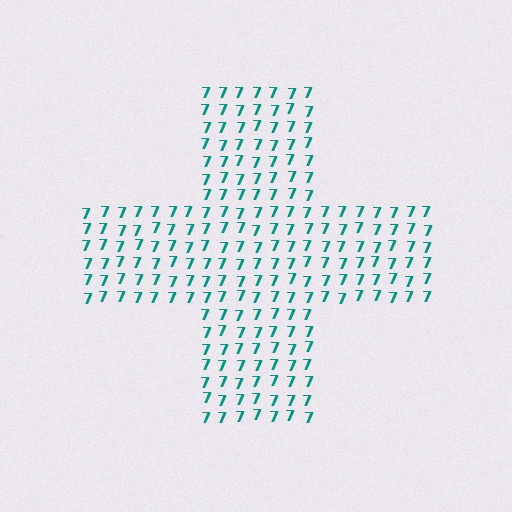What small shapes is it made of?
It is made of small digit 7's.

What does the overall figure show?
The overall figure shows a cross.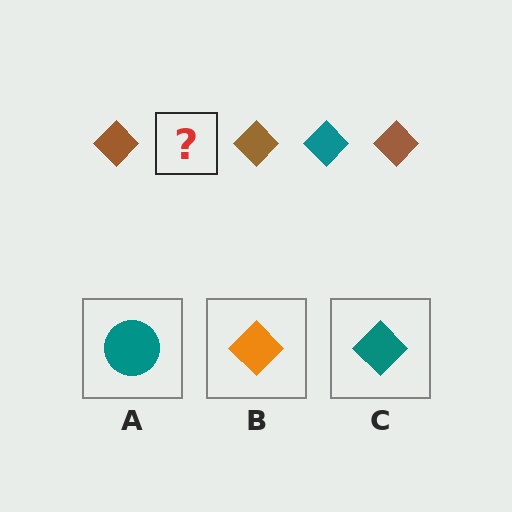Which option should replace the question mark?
Option C.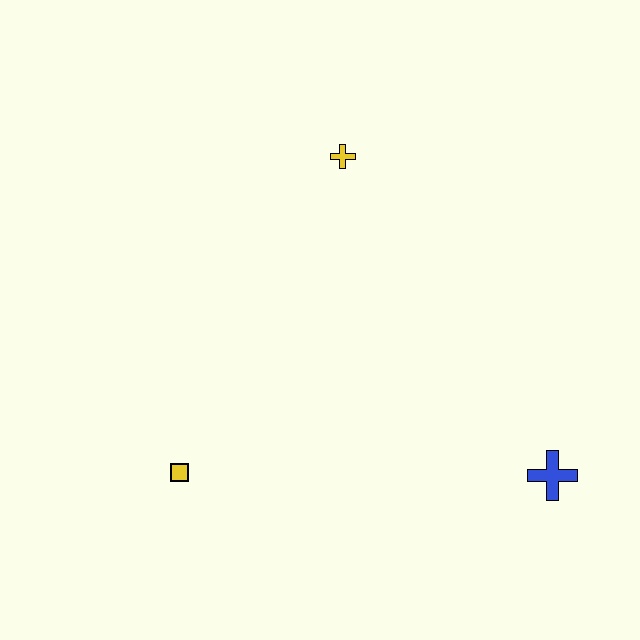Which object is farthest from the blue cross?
The yellow cross is farthest from the blue cross.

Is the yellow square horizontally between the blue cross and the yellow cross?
No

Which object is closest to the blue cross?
The yellow square is closest to the blue cross.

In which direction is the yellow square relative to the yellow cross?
The yellow square is below the yellow cross.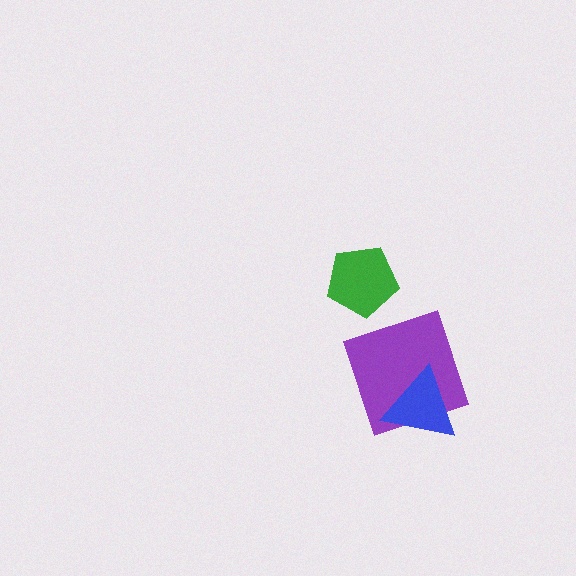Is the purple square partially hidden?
Yes, it is partially covered by another shape.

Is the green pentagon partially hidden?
No, no other shape covers it.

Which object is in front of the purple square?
The blue triangle is in front of the purple square.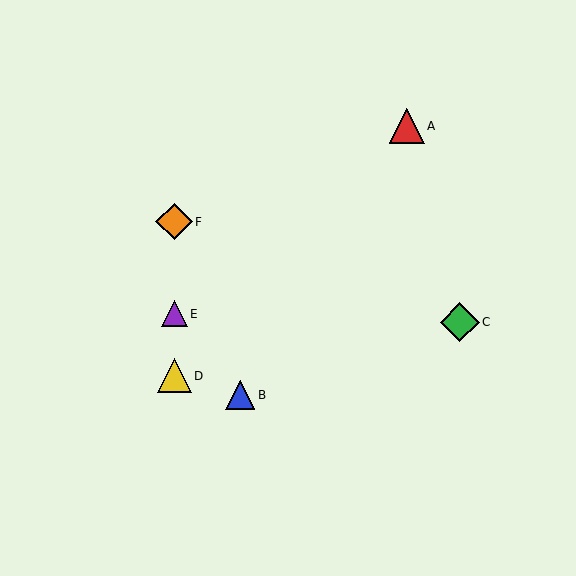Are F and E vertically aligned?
Yes, both are at x≈174.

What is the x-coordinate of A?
Object A is at x≈407.